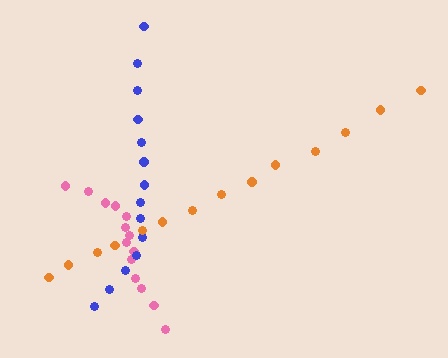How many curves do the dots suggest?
There are 3 distinct paths.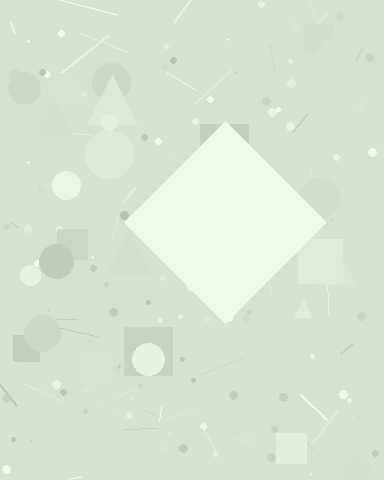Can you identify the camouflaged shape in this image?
The camouflaged shape is a diamond.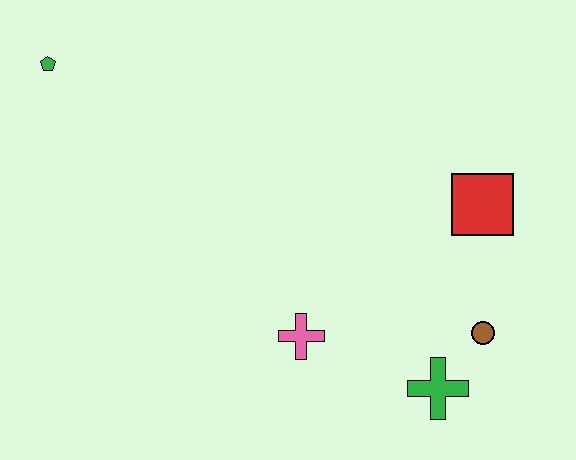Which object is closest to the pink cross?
The green cross is closest to the pink cross.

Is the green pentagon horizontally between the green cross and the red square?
No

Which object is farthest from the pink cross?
The green pentagon is farthest from the pink cross.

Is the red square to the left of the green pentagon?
No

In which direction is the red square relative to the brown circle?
The red square is above the brown circle.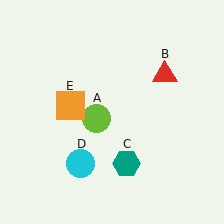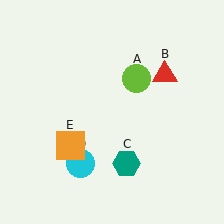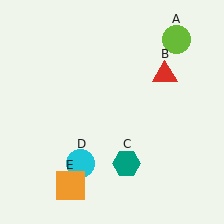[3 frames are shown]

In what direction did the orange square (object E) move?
The orange square (object E) moved down.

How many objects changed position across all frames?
2 objects changed position: lime circle (object A), orange square (object E).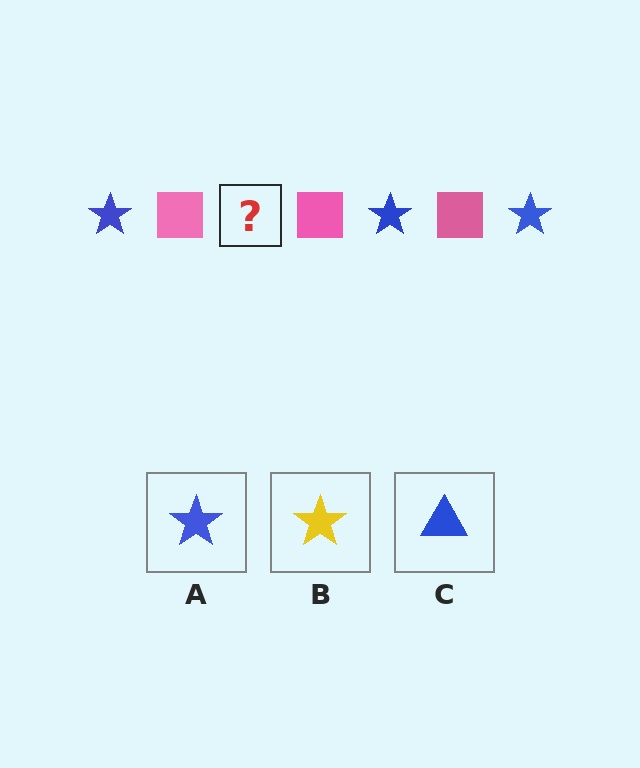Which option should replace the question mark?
Option A.